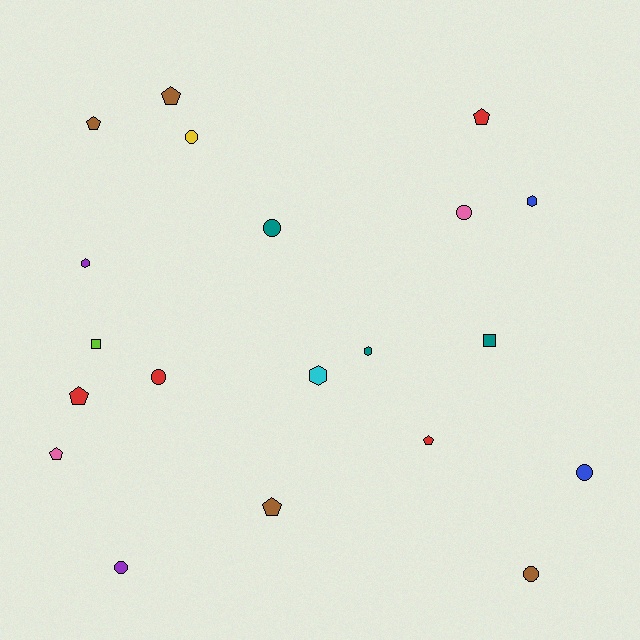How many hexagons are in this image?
There are 4 hexagons.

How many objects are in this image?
There are 20 objects.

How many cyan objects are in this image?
There is 1 cyan object.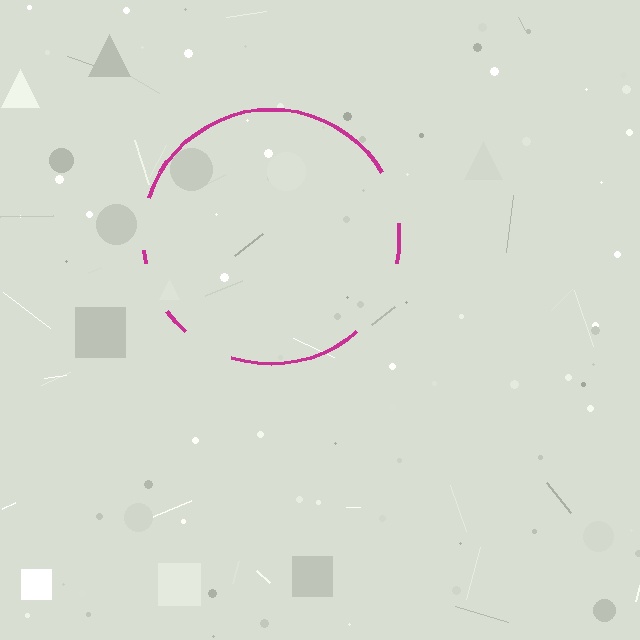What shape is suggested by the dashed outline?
The dashed outline suggests a circle.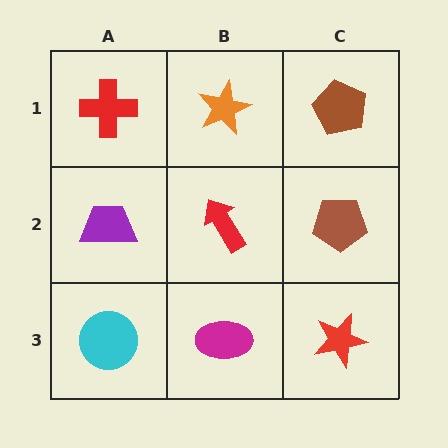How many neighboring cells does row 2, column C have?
3.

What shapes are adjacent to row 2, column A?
A red cross (row 1, column A), a cyan circle (row 3, column A), a red arrow (row 2, column B).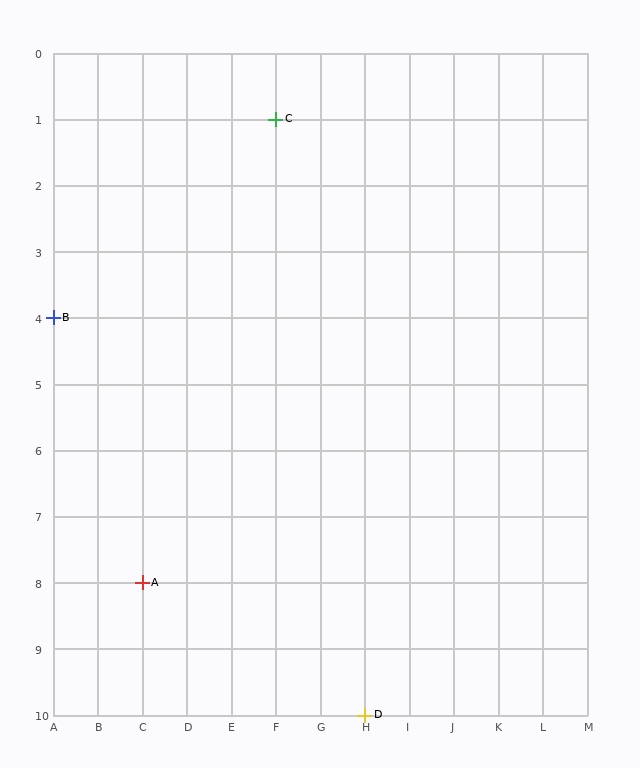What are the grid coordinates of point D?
Point D is at grid coordinates (H, 10).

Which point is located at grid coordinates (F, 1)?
Point C is at (F, 1).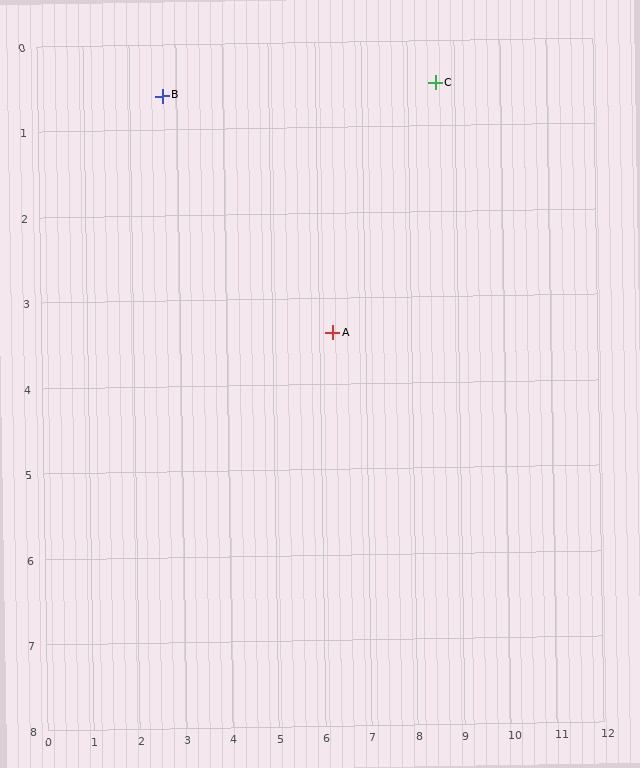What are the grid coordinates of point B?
Point B is at approximately (2.7, 0.6).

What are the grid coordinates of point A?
Point A is at approximately (6.3, 3.4).